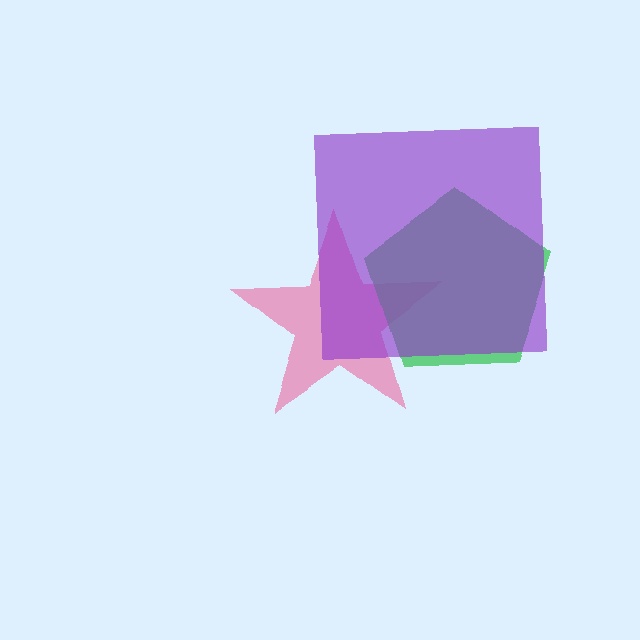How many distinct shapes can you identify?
There are 3 distinct shapes: a pink star, a green pentagon, a purple square.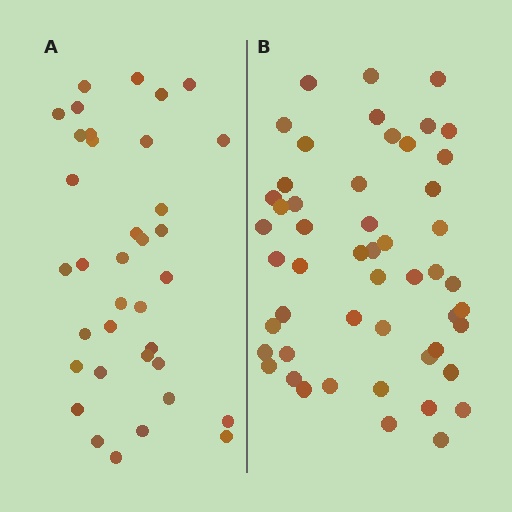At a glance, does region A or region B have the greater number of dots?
Region B (the right region) has more dots.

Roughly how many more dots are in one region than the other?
Region B has approximately 15 more dots than region A.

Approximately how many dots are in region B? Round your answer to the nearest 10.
About 50 dots. (The exact count is 51, which rounds to 50.)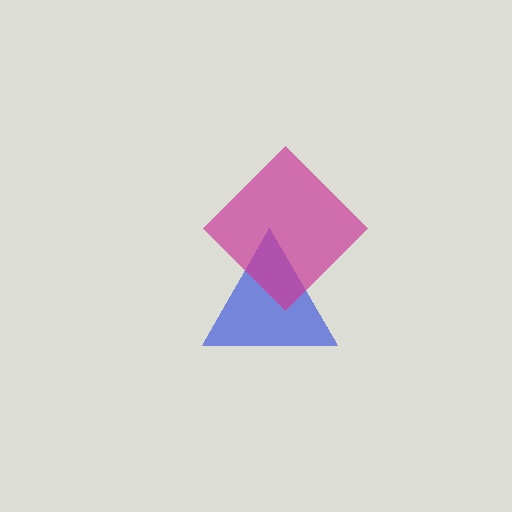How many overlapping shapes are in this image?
There are 2 overlapping shapes in the image.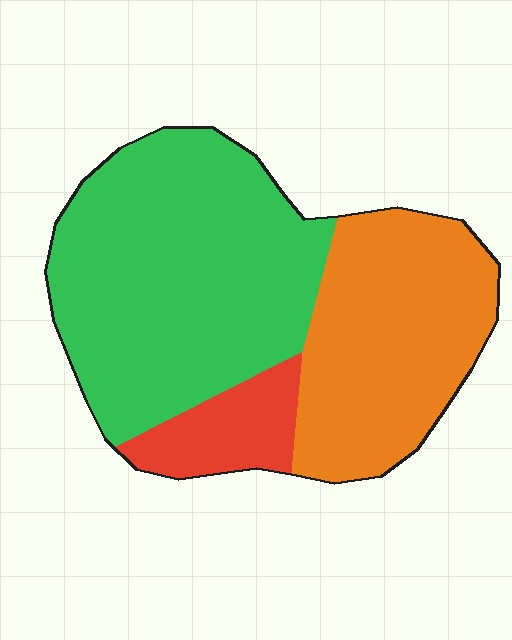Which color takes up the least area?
Red, at roughly 10%.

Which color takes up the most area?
Green, at roughly 55%.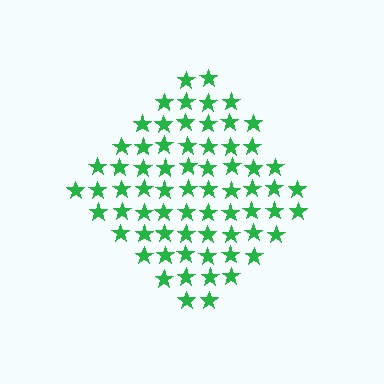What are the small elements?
The small elements are stars.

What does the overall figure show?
The overall figure shows a diamond.